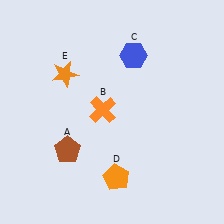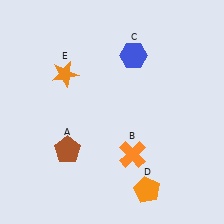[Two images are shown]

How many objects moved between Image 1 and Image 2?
2 objects moved between the two images.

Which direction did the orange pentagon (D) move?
The orange pentagon (D) moved right.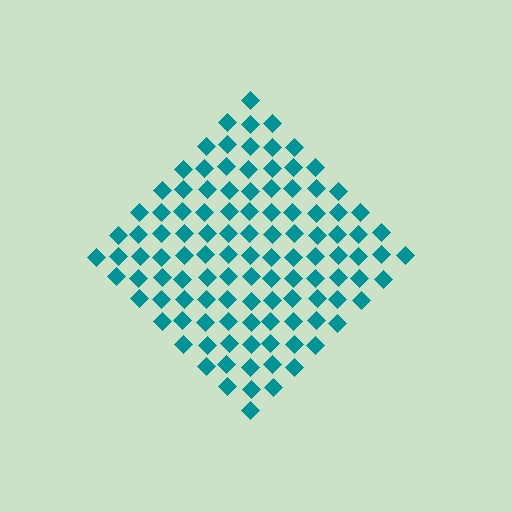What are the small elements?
The small elements are diamonds.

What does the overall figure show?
The overall figure shows a diamond.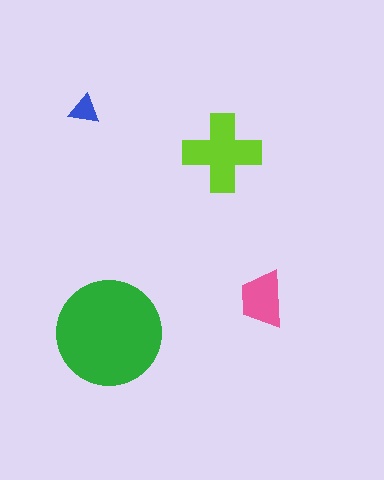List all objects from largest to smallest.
The green circle, the lime cross, the pink trapezoid, the blue triangle.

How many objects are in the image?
There are 4 objects in the image.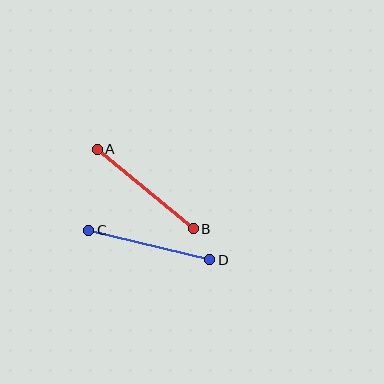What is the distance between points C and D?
The distance is approximately 124 pixels.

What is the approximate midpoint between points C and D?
The midpoint is at approximately (149, 245) pixels.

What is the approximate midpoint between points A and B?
The midpoint is at approximately (145, 189) pixels.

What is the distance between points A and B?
The distance is approximately 125 pixels.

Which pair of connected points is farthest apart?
Points A and B are farthest apart.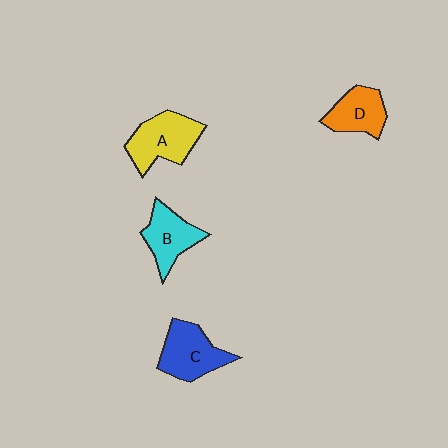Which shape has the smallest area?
Shape D (orange).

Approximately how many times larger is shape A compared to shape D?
Approximately 1.3 times.